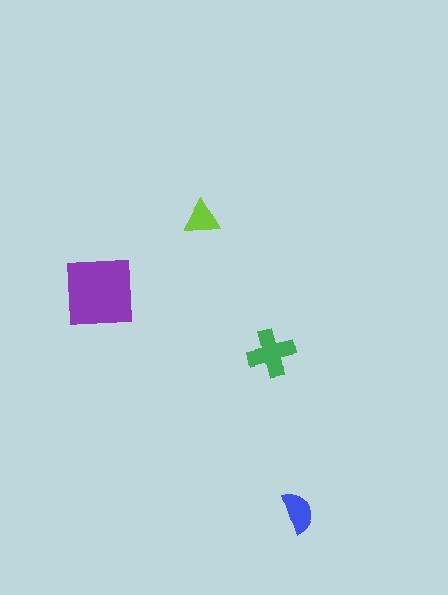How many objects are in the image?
There are 4 objects in the image.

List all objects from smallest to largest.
The lime triangle, the blue semicircle, the green cross, the purple square.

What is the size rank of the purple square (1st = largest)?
1st.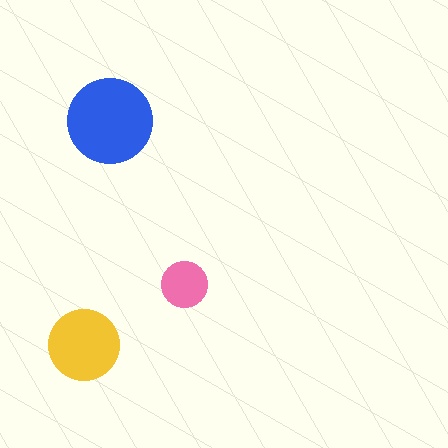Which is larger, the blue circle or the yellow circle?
The blue one.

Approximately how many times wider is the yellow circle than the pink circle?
About 1.5 times wider.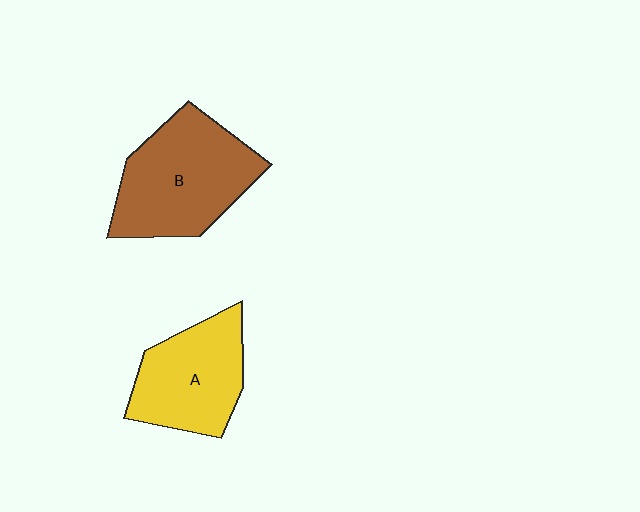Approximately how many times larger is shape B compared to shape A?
Approximately 1.3 times.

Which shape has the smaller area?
Shape A (yellow).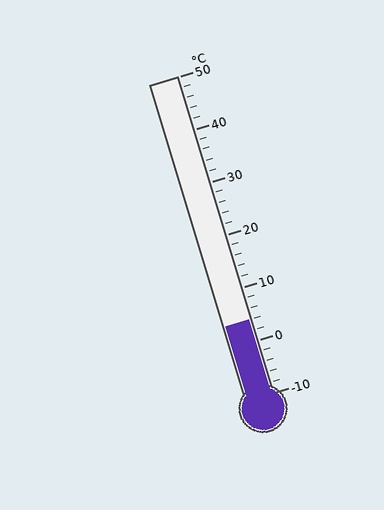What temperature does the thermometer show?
The thermometer shows approximately 4°C.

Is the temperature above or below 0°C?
The temperature is above 0°C.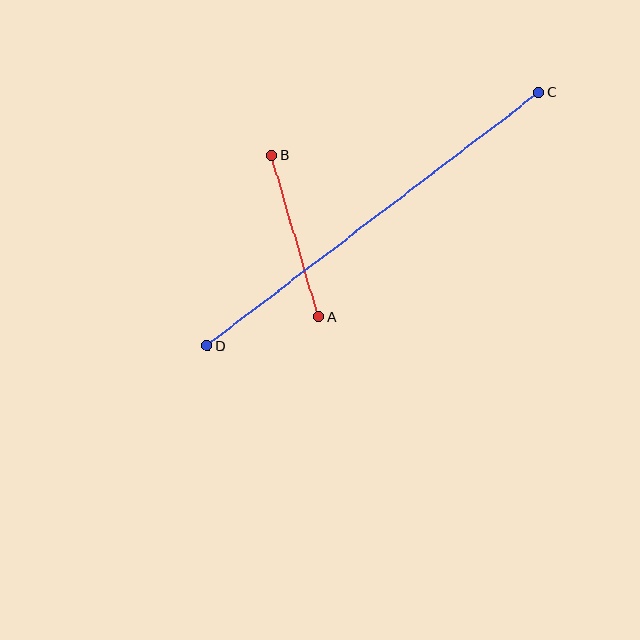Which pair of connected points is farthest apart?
Points C and D are farthest apart.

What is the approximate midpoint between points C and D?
The midpoint is at approximately (373, 219) pixels.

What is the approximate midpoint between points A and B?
The midpoint is at approximately (295, 236) pixels.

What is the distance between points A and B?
The distance is approximately 168 pixels.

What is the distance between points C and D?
The distance is approximately 417 pixels.